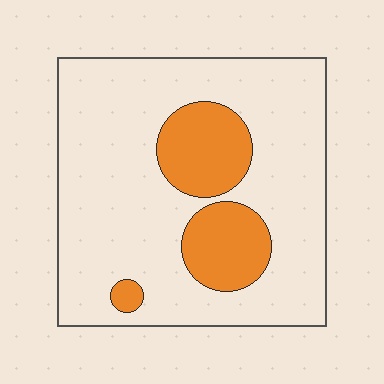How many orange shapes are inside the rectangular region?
3.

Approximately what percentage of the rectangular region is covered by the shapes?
Approximately 20%.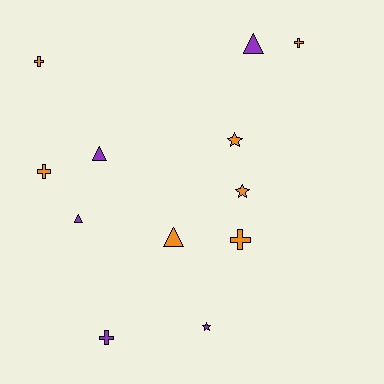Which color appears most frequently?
Orange, with 7 objects.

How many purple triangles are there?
There are 3 purple triangles.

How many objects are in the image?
There are 12 objects.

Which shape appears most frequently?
Cross, with 5 objects.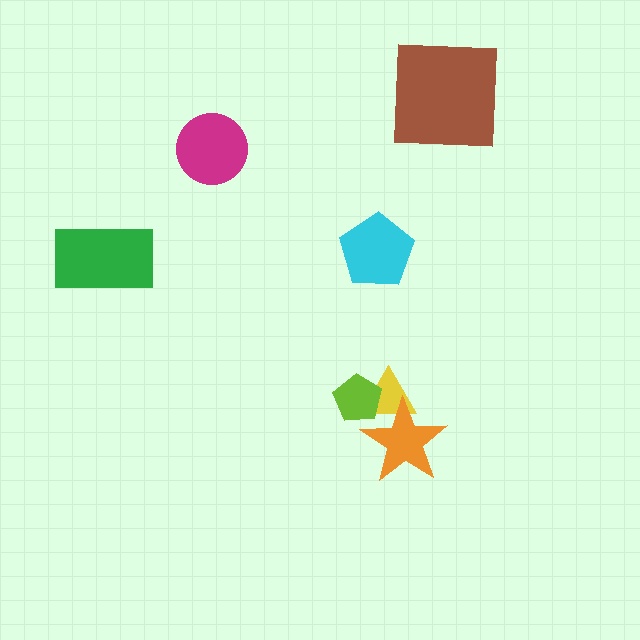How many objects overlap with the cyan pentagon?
0 objects overlap with the cyan pentagon.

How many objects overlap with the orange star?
2 objects overlap with the orange star.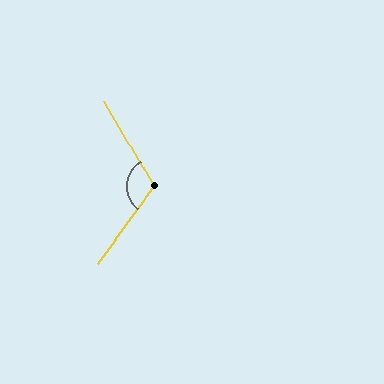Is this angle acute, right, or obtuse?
It is obtuse.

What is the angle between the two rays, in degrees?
Approximately 113 degrees.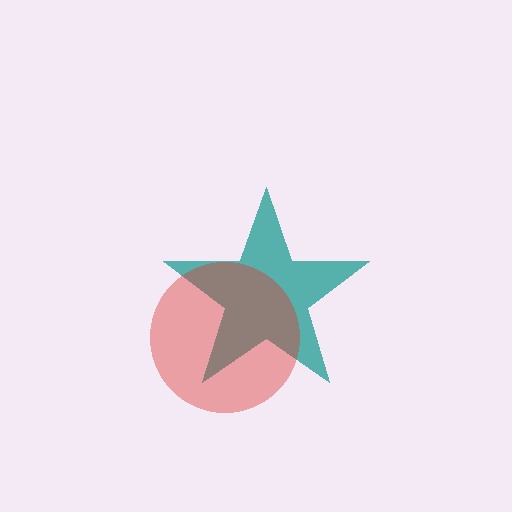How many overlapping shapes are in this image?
There are 2 overlapping shapes in the image.